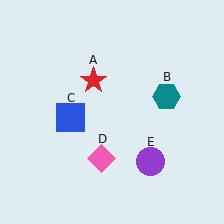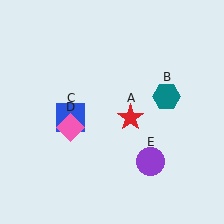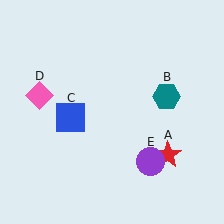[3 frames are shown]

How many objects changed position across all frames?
2 objects changed position: red star (object A), pink diamond (object D).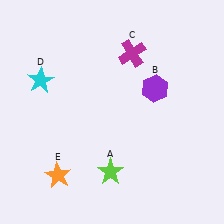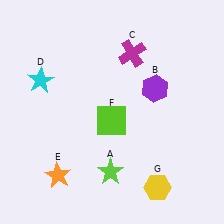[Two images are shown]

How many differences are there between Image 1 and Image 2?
There are 2 differences between the two images.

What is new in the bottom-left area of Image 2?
A lime square (F) was added in the bottom-left area of Image 2.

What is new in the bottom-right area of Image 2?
A yellow hexagon (G) was added in the bottom-right area of Image 2.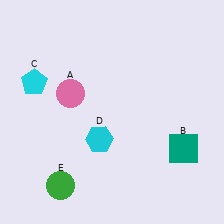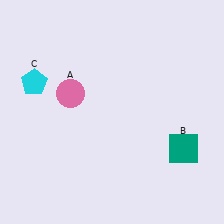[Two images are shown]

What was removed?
The green circle (E), the cyan hexagon (D) were removed in Image 2.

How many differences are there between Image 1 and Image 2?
There are 2 differences between the two images.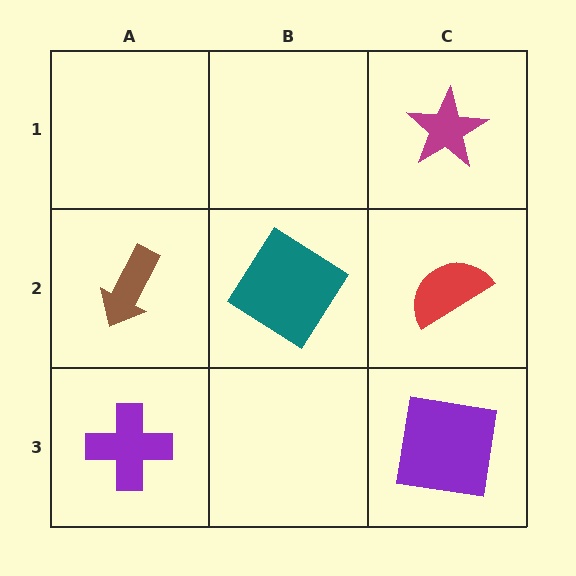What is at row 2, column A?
A brown arrow.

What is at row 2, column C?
A red semicircle.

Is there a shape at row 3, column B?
No, that cell is empty.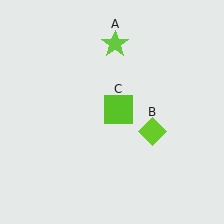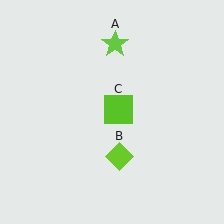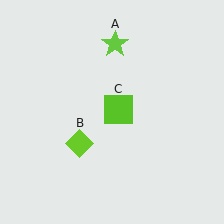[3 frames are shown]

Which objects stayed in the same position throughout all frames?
Lime star (object A) and lime square (object C) remained stationary.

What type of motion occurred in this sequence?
The lime diamond (object B) rotated clockwise around the center of the scene.